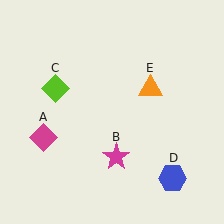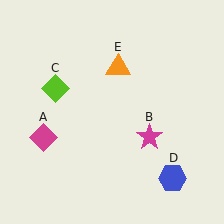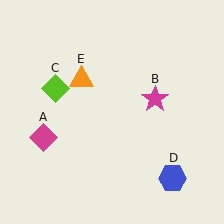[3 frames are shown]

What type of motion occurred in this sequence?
The magenta star (object B), orange triangle (object E) rotated counterclockwise around the center of the scene.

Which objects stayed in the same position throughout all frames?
Magenta diamond (object A) and lime diamond (object C) and blue hexagon (object D) remained stationary.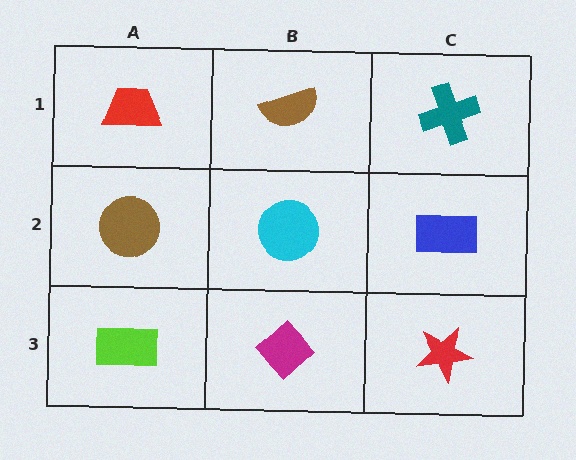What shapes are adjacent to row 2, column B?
A brown semicircle (row 1, column B), a magenta diamond (row 3, column B), a brown circle (row 2, column A), a blue rectangle (row 2, column C).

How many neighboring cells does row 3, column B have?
3.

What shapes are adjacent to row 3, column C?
A blue rectangle (row 2, column C), a magenta diamond (row 3, column B).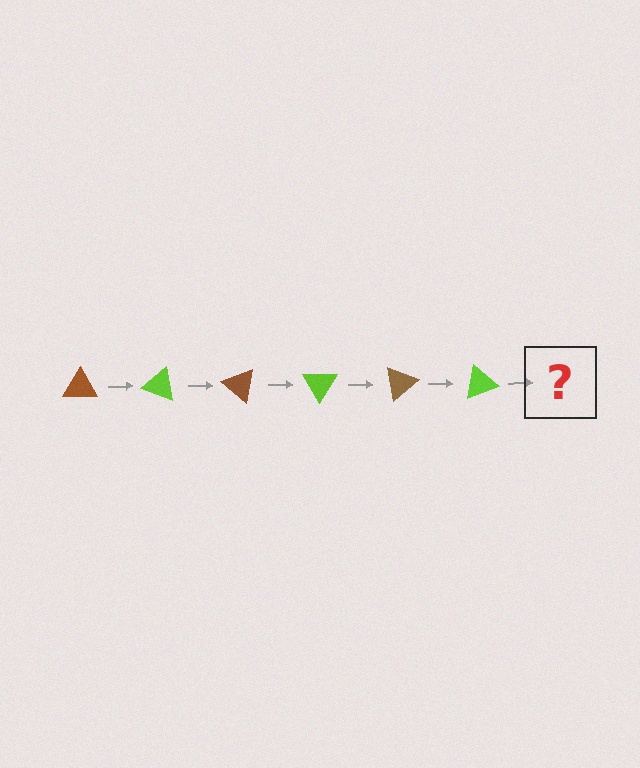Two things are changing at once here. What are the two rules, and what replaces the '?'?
The two rules are that it rotates 20 degrees each step and the color cycles through brown and lime. The '?' should be a brown triangle, rotated 120 degrees from the start.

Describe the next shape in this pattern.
It should be a brown triangle, rotated 120 degrees from the start.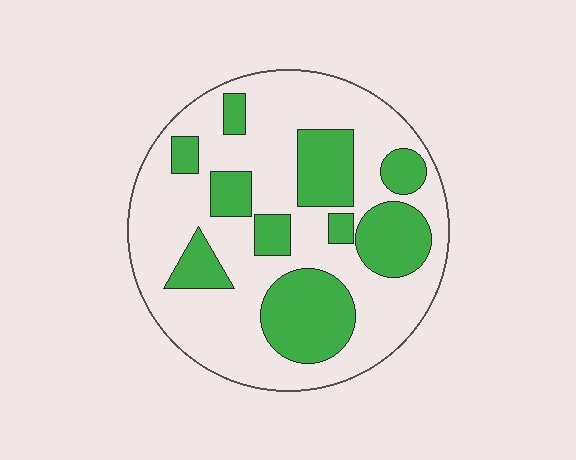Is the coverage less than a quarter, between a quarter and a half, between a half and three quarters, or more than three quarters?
Between a quarter and a half.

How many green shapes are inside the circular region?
10.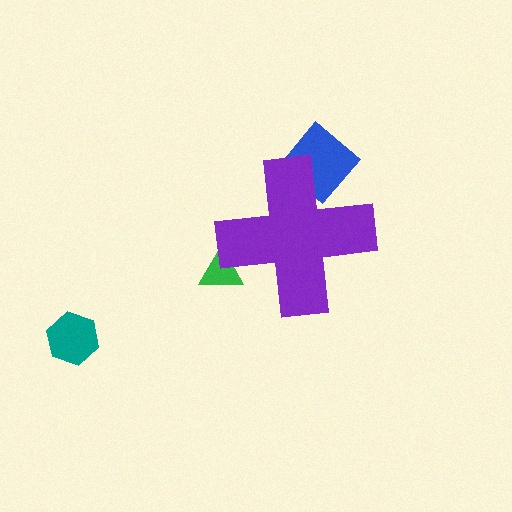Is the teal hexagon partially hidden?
No, the teal hexagon is fully visible.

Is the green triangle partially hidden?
Yes, the green triangle is partially hidden behind the purple cross.